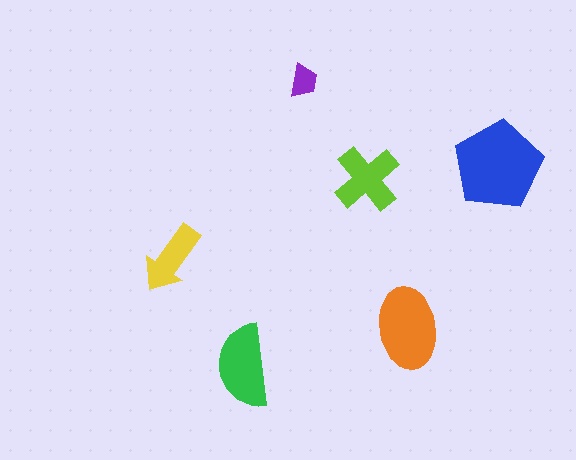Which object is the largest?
The blue pentagon.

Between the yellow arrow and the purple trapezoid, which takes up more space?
The yellow arrow.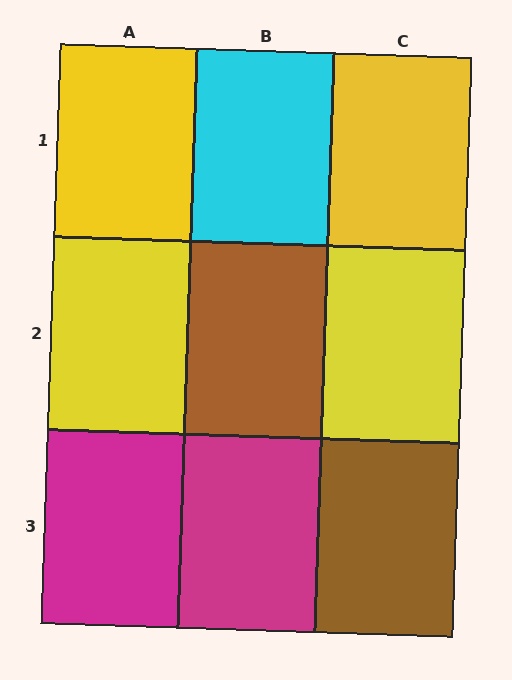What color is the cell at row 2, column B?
Brown.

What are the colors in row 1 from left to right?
Yellow, cyan, yellow.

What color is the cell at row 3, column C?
Brown.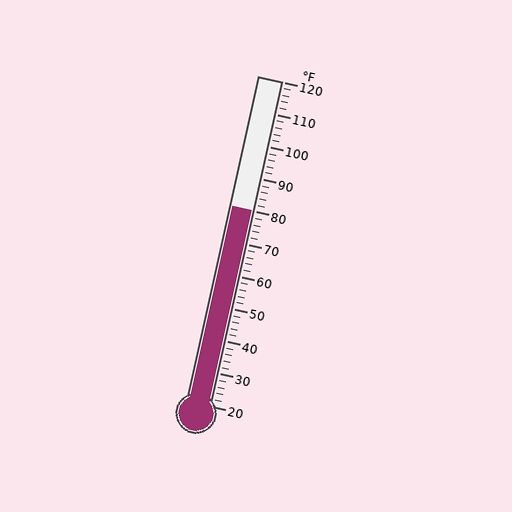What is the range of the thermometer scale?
The thermometer scale ranges from 20°F to 120°F.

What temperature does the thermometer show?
The thermometer shows approximately 80°F.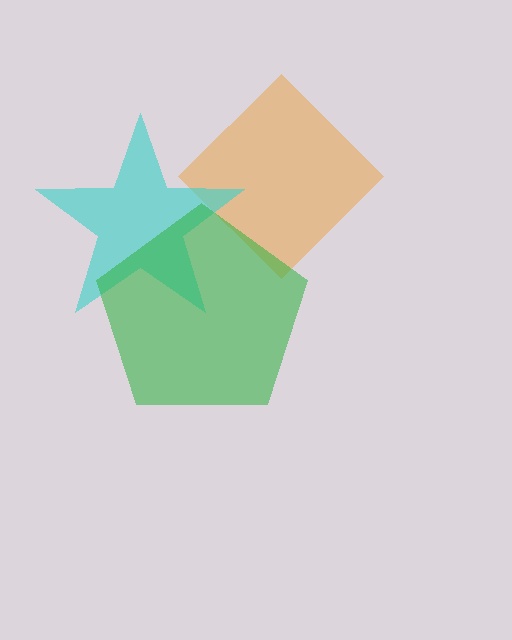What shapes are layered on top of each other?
The layered shapes are: an orange diamond, a cyan star, a green pentagon.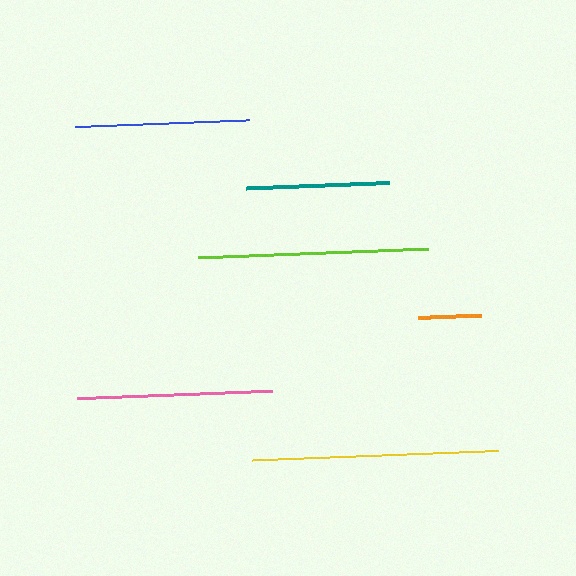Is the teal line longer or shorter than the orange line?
The teal line is longer than the orange line.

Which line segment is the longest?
The yellow line is the longest at approximately 247 pixels.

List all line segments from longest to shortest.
From longest to shortest: yellow, lime, pink, blue, teal, orange.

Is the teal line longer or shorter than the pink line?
The pink line is longer than the teal line.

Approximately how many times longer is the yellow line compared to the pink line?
The yellow line is approximately 1.3 times the length of the pink line.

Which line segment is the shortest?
The orange line is the shortest at approximately 63 pixels.